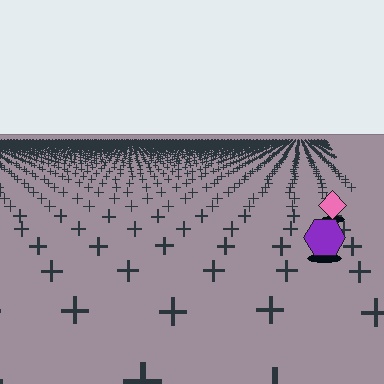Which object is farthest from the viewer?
The pink diamond is farthest from the viewer. It appears smaller and the ground texture around it is denser.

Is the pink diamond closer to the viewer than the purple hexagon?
No. The purple hexagon is closer — you can tell from the texture gradient: the ground texture is coarser near it.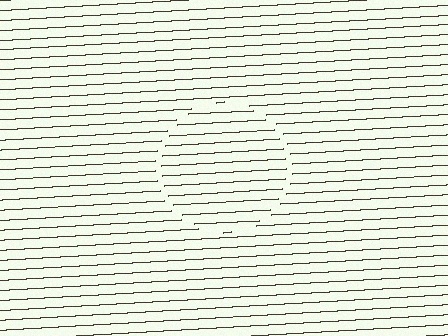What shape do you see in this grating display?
An illusory circle. The interior of the shape contains the same grating, shifted by half a period — the contour is defined by the phase discontinuity where line-ends from the inner and outer gratings abut.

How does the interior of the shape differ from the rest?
The interior of the shape contains the same grating, shifted by half a period — the contour is defined by the phase discontinuity where line-ends from the inner and outer gratings abut.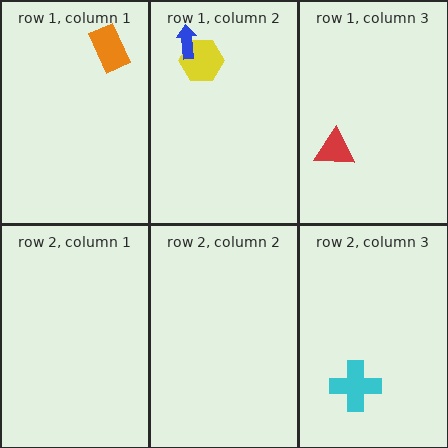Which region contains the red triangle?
The row 1, column 3 region.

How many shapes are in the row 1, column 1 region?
1.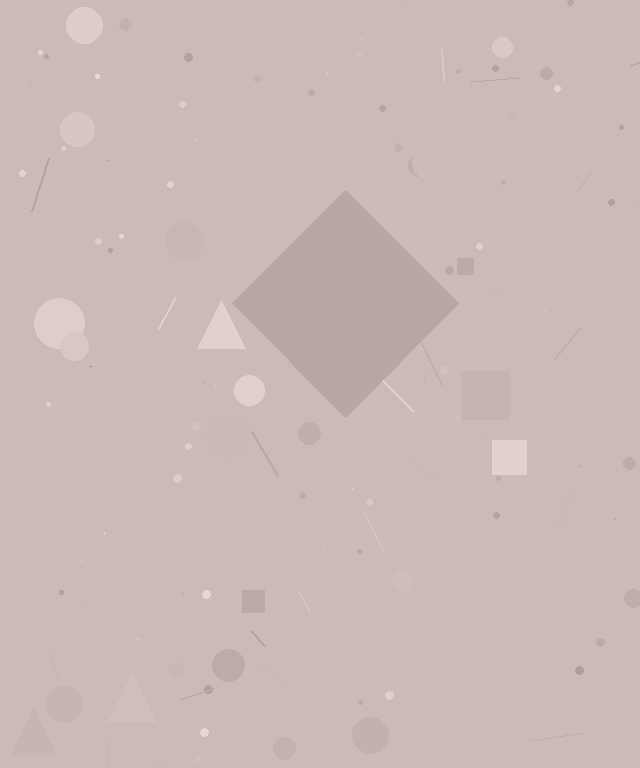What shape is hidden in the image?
A diamond is hidden in the image.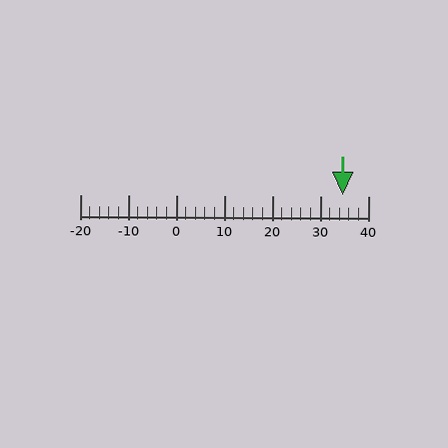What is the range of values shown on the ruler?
The ruler shows values from -20 to 40.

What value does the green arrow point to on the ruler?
The green arrow points to approximately 35.